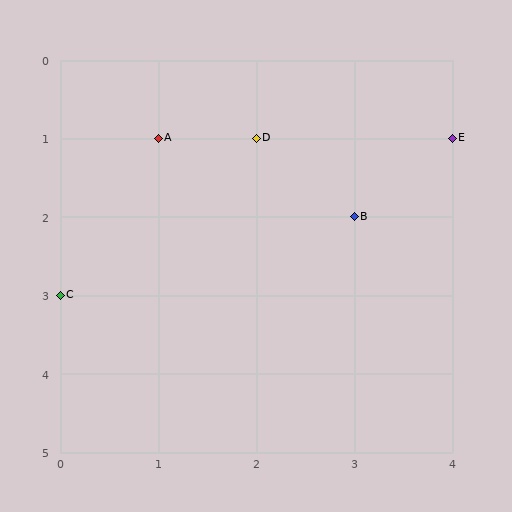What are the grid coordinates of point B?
Point B is at grid coordinates (3, 2).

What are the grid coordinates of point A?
Point A is at grid coordinates (1, 1).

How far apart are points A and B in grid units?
Points A and B are 2 columns and 1 row apart (about 2.2 grid units diagonally).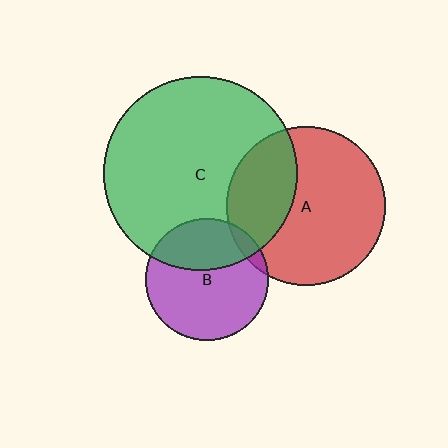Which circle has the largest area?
Circle C (green).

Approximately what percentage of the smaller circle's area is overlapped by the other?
Approximately 35%.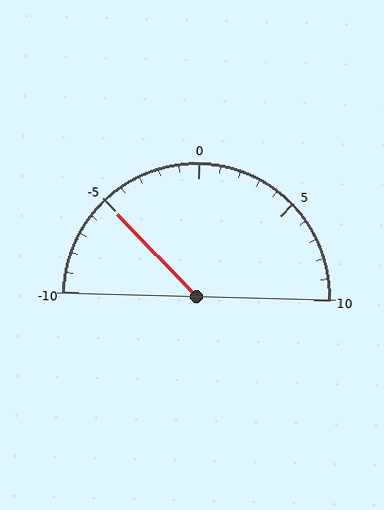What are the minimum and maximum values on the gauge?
The gauge ranges from -10 to 10.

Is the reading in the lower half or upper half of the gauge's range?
The reading is in the lower half of the range (-10 to 10).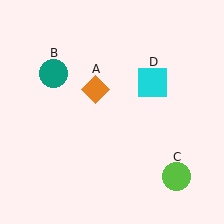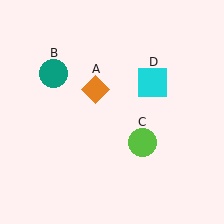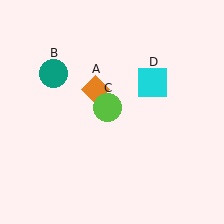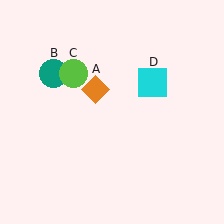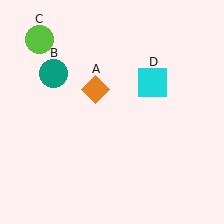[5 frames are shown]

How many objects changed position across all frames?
1 object changed position: lime circle (object C).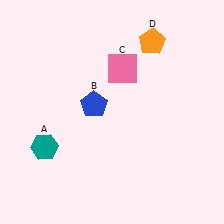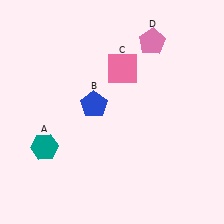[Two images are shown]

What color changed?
The pentagon (D) changed from orange in Image 1 to pink in Image 2.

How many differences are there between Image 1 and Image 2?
There is 1 difference between the two images.